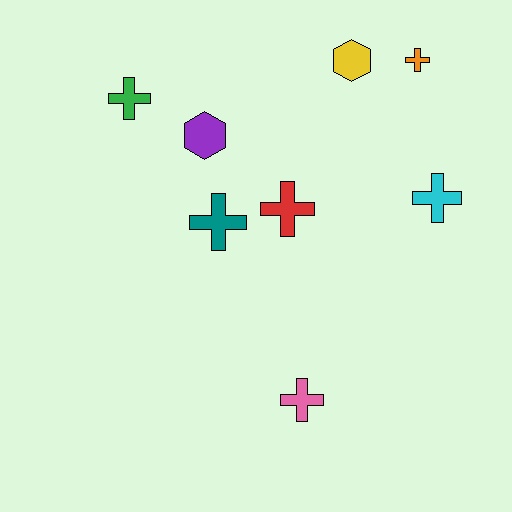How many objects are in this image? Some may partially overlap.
There are 8 objects.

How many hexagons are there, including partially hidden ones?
There are 2 hexagons.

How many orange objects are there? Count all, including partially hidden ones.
There is 1 orange object.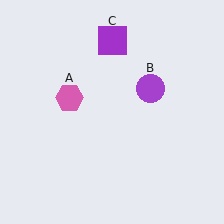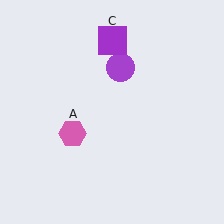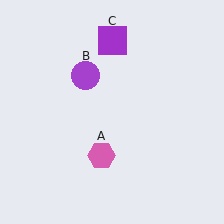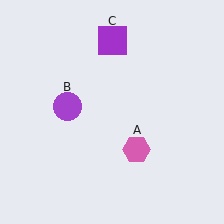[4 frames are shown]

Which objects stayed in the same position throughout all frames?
Purple square (object C) remained stationary.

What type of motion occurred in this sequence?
The pink hexagon (object A), purple circle (object B) rotated counterclockwise around the center of the scene.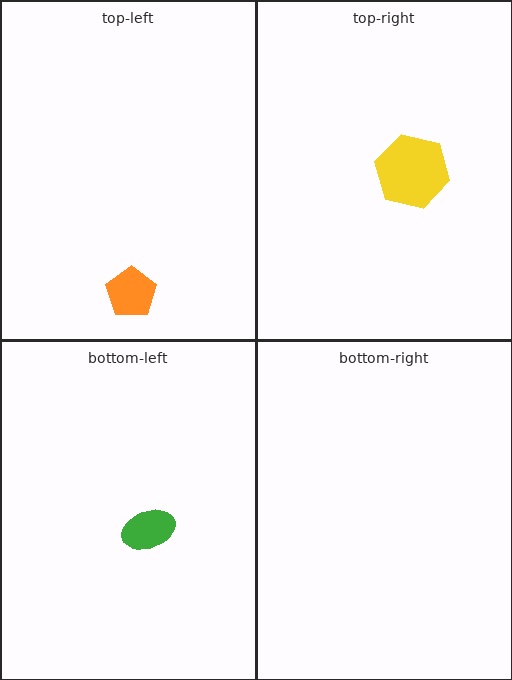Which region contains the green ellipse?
The bottom-left region.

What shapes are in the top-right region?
The yellow hexagon.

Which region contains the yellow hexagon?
The top-right region.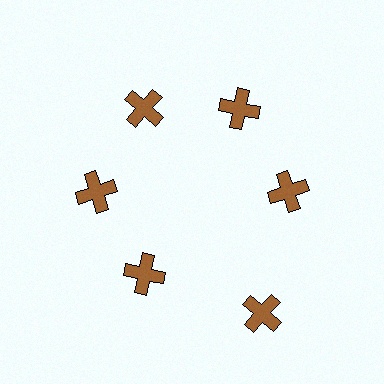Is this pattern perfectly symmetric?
No. The 6 brown crosses are arranged in a ring, but one element near the 5 o'clock position is pushed outward from the center, breaking the 6-fold rotational symmetry.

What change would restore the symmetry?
The symmetry would be restored by moving it inward, back onto the ring so that all 6 crosses sit at equal angles and equal distance from the center.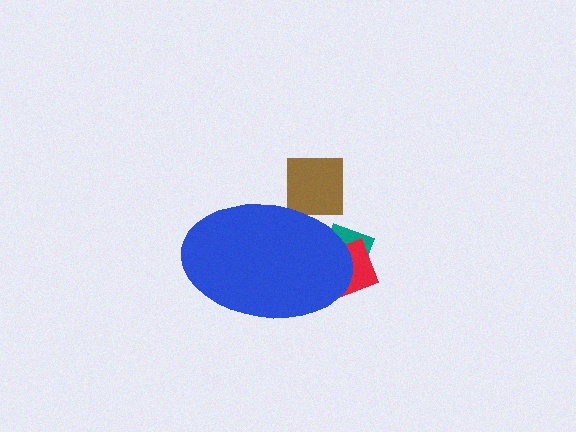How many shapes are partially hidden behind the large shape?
3 shapes are partially hidden.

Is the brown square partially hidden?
Yes, the brown square is partially hidden behind the blue ellipse.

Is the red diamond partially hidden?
Yes, the red diamond is partially hidden behind the blue ellipse.